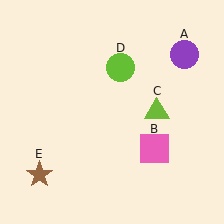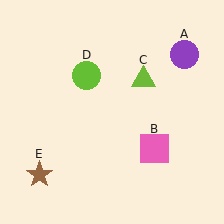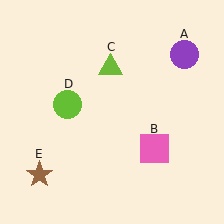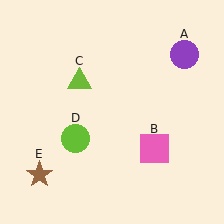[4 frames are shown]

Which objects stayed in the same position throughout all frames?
Purple circle (object A) and pink square (object B) and brown star (object E) remained stationary.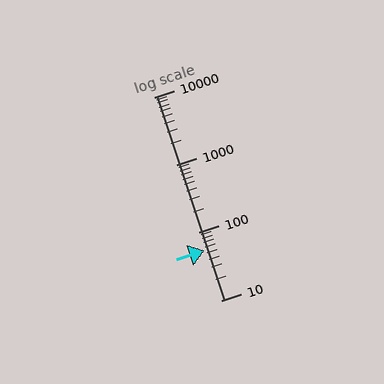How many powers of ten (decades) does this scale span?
The scale spans 3 decades, from 10 to 10000.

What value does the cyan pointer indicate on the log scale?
The pointer indicates approximately 55.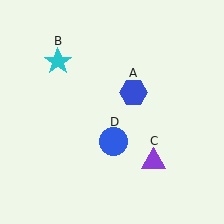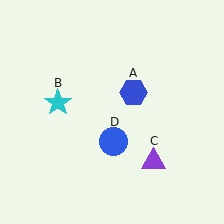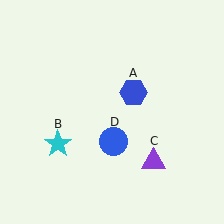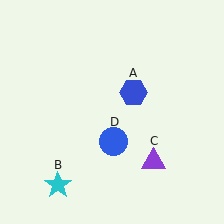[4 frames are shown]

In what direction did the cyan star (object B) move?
The cyan star (object B) moved down.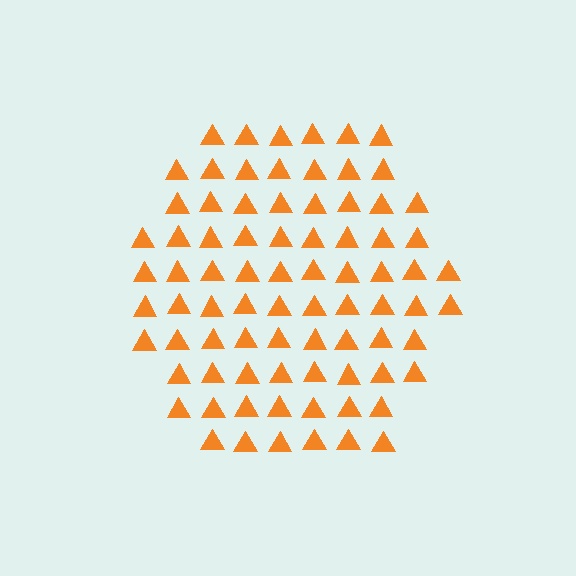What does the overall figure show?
The overall figure shows a hexagon.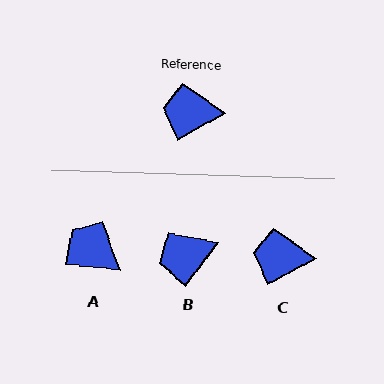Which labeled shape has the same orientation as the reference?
C.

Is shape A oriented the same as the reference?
No, it is off by about 35 degrees.